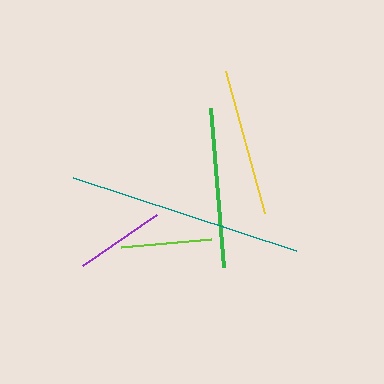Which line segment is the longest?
The teal line is the longest at approximately 234 pixels.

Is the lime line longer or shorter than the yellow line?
The yellow line is longer than the lime line.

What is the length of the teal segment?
The teal segment is approximately 234 pixels long.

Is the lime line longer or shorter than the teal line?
The teal line is longer than the lime line.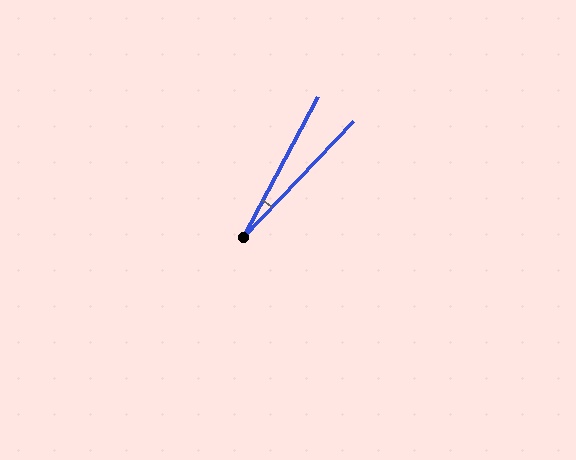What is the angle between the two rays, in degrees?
Approximately 16 degrees.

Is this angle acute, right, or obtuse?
It is acute.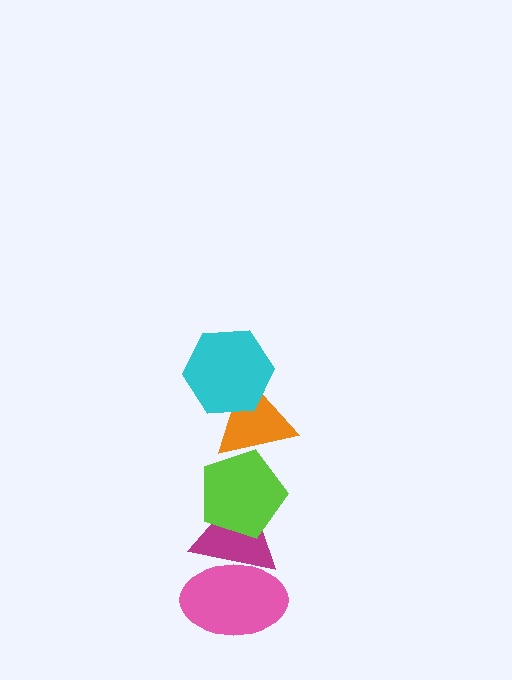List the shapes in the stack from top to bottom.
From top to bottom: the cyan hexagon, the orange triangle, the lime pentagon, the magenta triangle, the pink ellipse.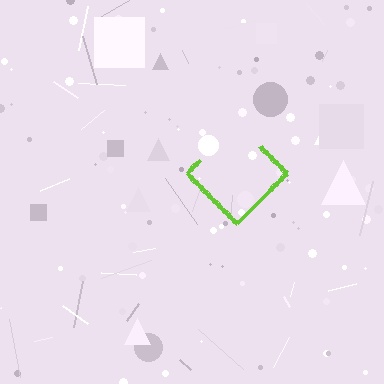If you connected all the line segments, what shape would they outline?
They would outline a diamond.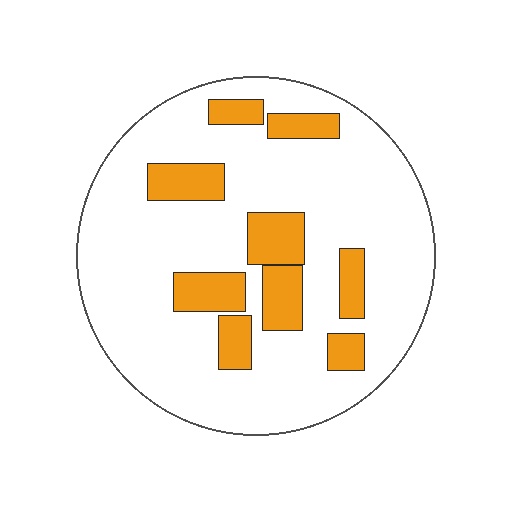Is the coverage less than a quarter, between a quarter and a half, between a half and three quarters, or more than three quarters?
Less than a quarter.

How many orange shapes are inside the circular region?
9.